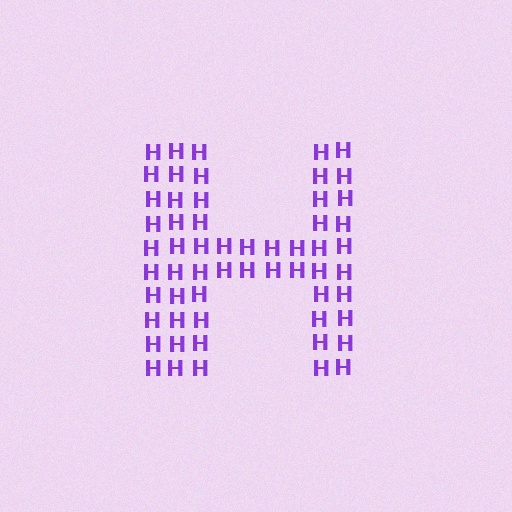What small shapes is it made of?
It is made of small letter H's.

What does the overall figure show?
The overall figure shows the letter H.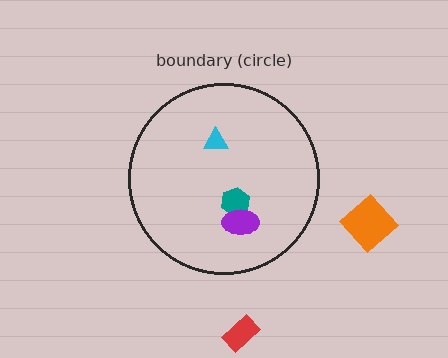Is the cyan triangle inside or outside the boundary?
Inside.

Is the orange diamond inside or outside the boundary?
Outside.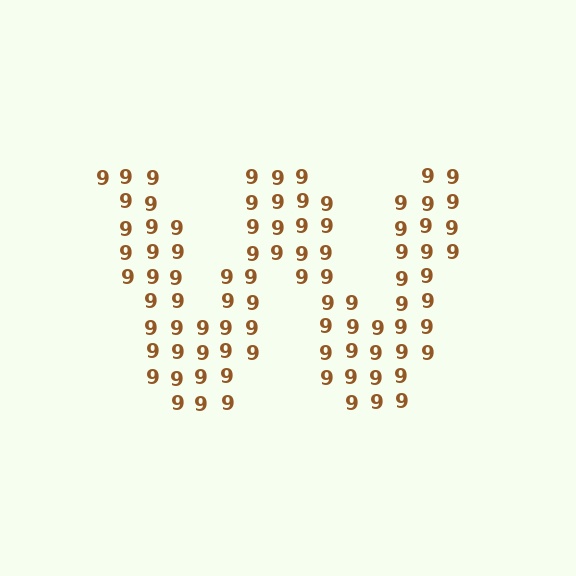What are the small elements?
The small elements are digit 9's.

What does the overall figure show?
The overall figure shows the letter W.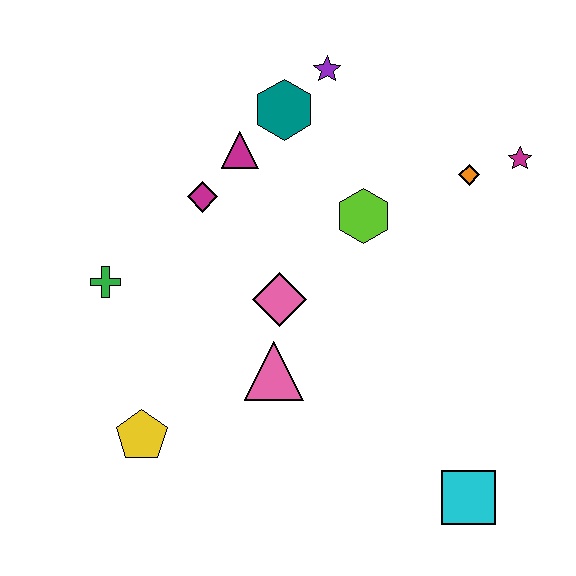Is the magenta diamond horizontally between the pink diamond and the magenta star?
No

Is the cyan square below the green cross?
Yes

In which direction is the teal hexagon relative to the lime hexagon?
The teal hexagon is above the lime hexagon.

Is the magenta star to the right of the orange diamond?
Yes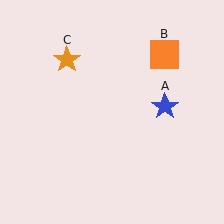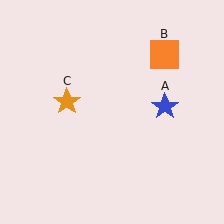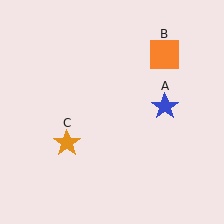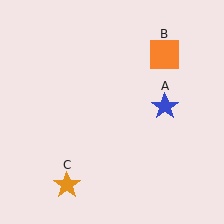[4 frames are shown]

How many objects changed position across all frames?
1 object changed position: orange star (object C).